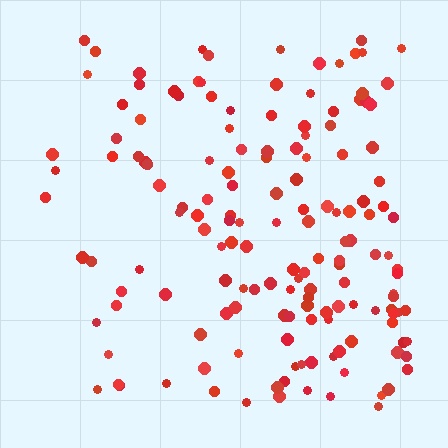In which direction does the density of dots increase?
From left to right, with the right side densest.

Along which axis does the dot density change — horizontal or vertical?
Horizontal.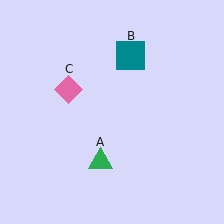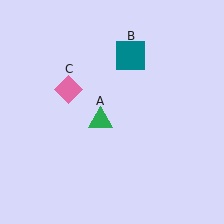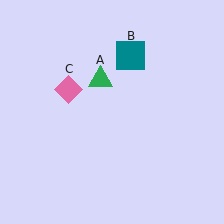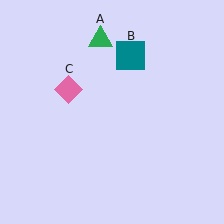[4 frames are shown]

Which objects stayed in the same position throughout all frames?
Teal square (object B) and pink diamond (object C) remained stationary.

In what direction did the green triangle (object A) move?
The green triangle (object A) moved up.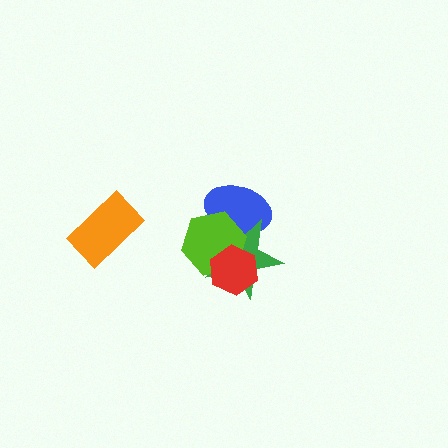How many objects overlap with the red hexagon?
2 objects overlap with the red hexagon.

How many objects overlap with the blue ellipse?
2 objects overlap with the blue ellipse.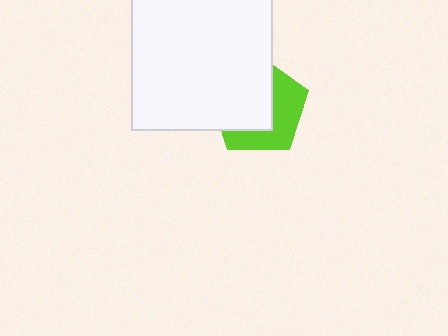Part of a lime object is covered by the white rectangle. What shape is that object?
It is a pentagon.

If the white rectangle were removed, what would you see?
You would see the complete lime pentagon.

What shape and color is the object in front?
The object in front is a white rectangle.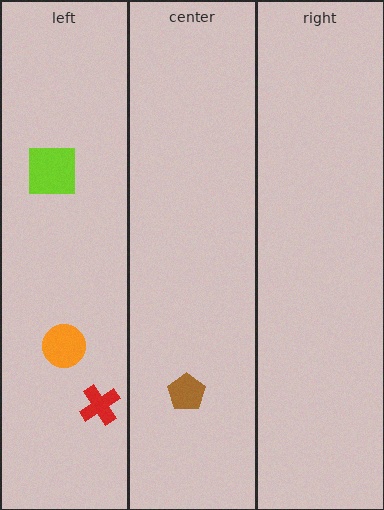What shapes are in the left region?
The lime square, the red cross, the orange circle.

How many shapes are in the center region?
1.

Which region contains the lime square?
The left region.